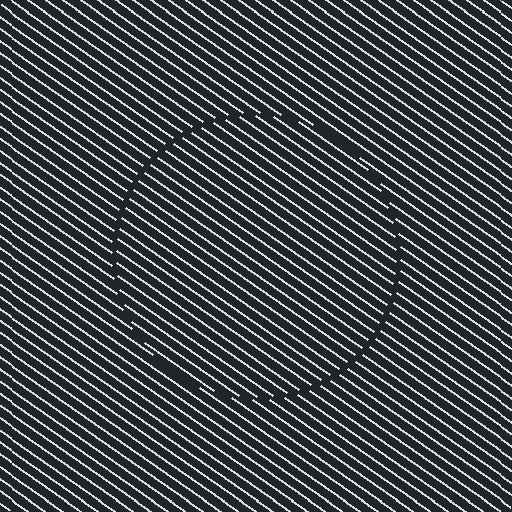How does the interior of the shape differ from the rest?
The interior of the shape contains the same grating, shifted by half a period — the contour is defined by the phase discontinuity where line-ends from the inner and outer gratings abut.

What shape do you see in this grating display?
An illusory circle. The interior of the shape contains the same grating, shifted by half a period — the contour is defined by the phase discontinuity where line-ends from the inner and outer gratings abut.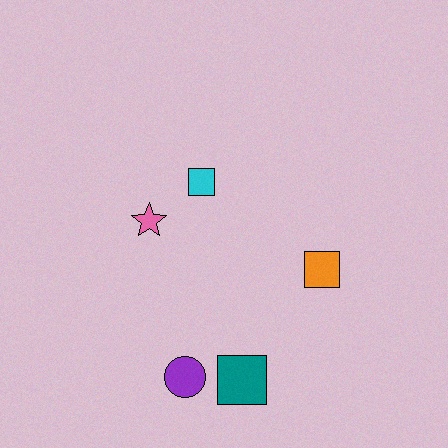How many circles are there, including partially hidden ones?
There is 1 circle.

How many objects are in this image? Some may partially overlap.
There are 5 objects.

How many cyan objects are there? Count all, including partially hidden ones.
There is 1 cyan object.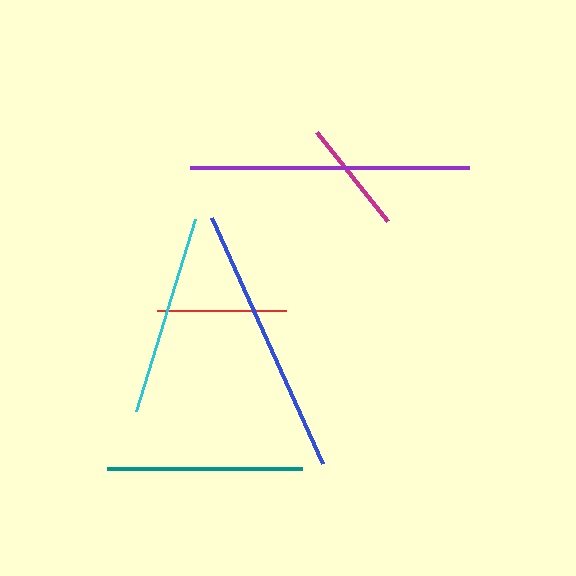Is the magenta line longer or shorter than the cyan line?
The cyan line is longer than the magenta line.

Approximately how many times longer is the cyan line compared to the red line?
The cyan line is approximately 1.6 times the length of the red line.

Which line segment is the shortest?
The magenta line is the shortest at approximately 114 pixels.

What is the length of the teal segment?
The teal segment is approximately 195 pixels long.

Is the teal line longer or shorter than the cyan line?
The cyan line is longer than the teal line.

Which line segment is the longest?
The purple line is the longest at approximately 279 pixels.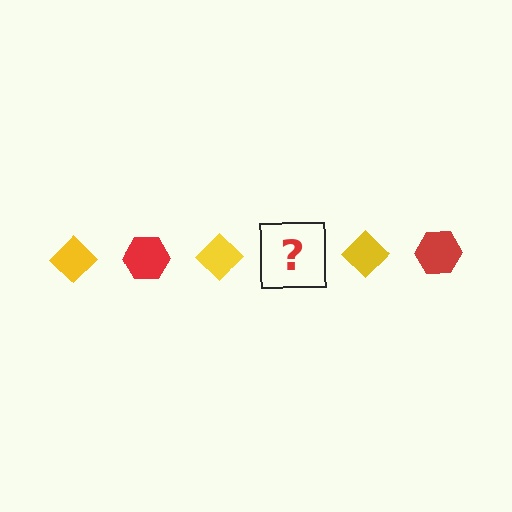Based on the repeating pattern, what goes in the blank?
The blank should be a red hexagon.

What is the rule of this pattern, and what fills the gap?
The rule is that the pattern alternates between yellow diamond and red hexagon. The gap should be filled with a red hexagon.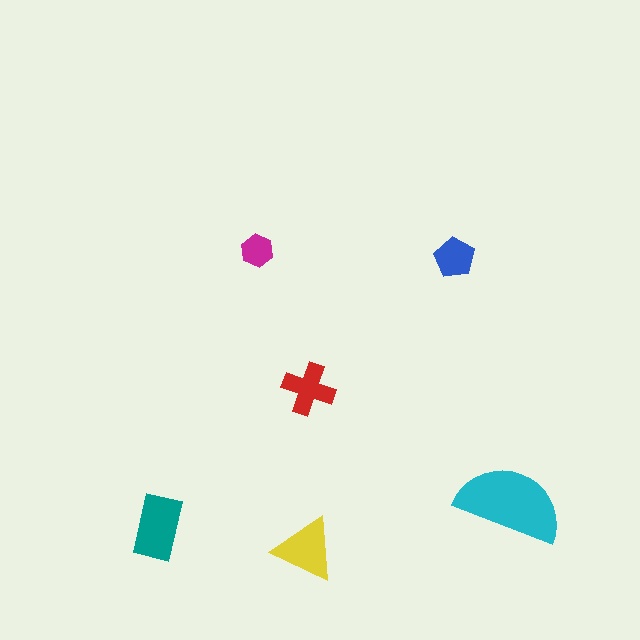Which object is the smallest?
The magenta hexagon.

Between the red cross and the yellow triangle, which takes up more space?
The yellow triangle.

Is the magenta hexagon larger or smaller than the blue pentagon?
Smaller.